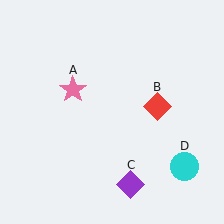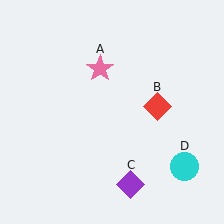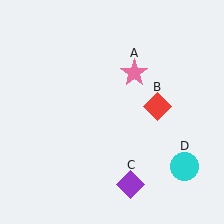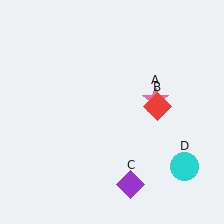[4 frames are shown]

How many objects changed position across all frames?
1 object changed position: pink star (object A).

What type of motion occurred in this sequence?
The pink star (object A) rotated clockwise around the center of the scene.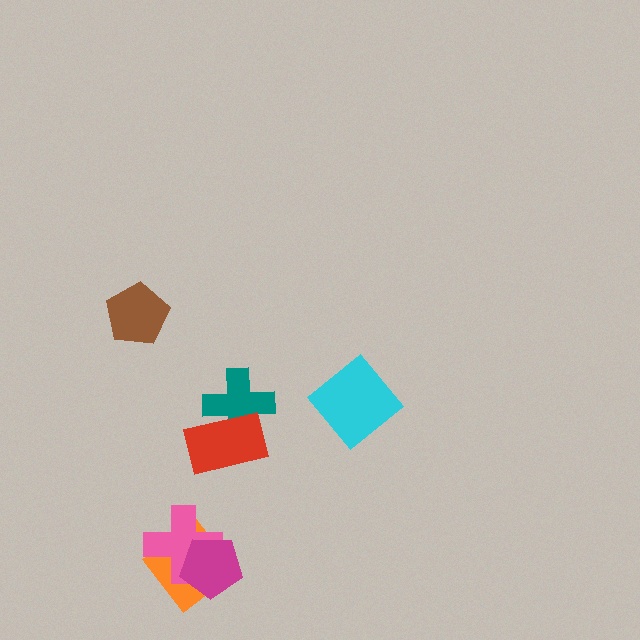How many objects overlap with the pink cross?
2 objects overlap with the pink cross.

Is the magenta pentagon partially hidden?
No, no other shape covers it.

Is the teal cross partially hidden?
Yes, it is partially covered by another shape.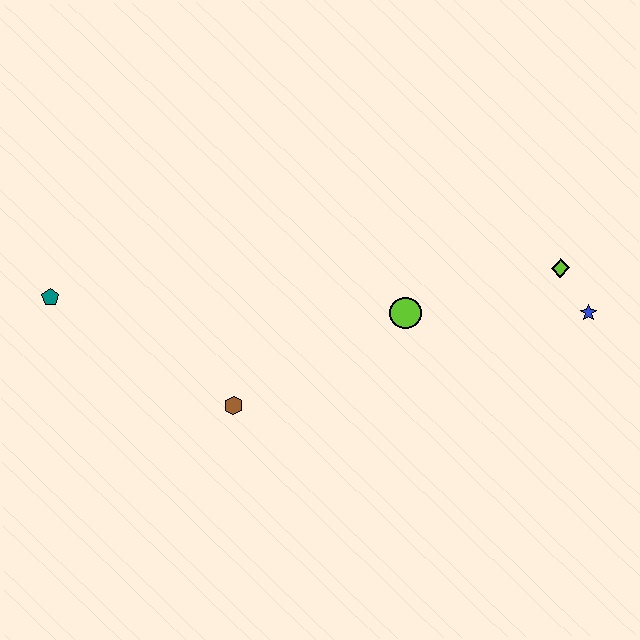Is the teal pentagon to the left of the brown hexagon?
Yes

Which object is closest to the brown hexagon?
The lime circle is closest to the brown hexagon.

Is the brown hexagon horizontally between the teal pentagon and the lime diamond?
Yes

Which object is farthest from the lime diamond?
The teal pentagon is farthest from the lime diamond.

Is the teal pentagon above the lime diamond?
No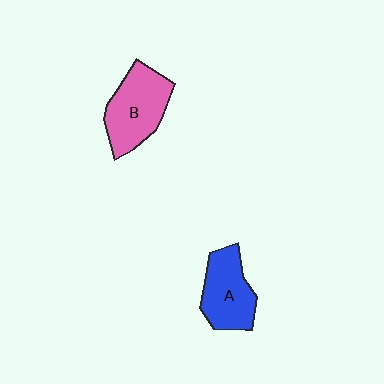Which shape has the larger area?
Shape B (pink).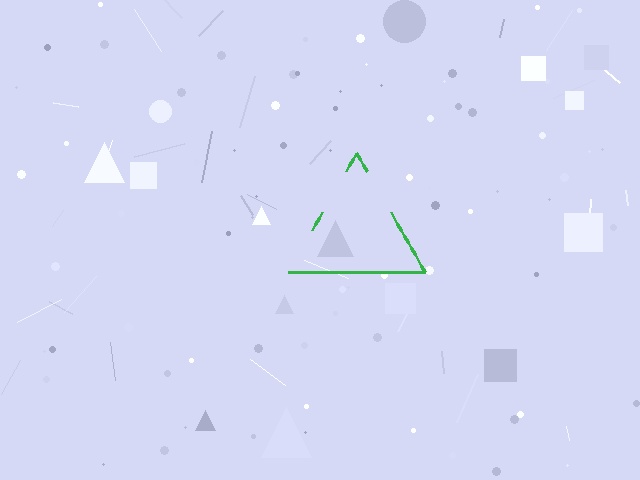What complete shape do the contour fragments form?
The contour fragments form a triangle.